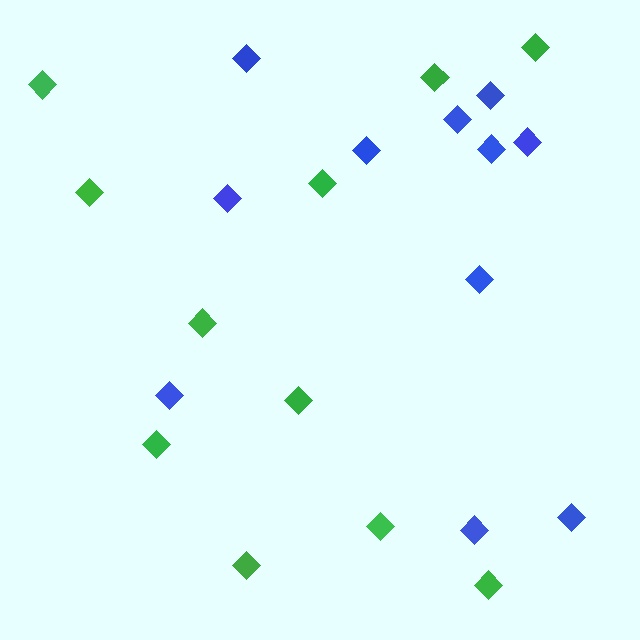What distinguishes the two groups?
There are 2 groups: one group of blue diamonds (11) and one group of green diamonds (11).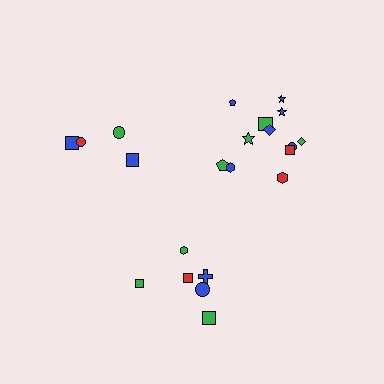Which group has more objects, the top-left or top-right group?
The top-right group.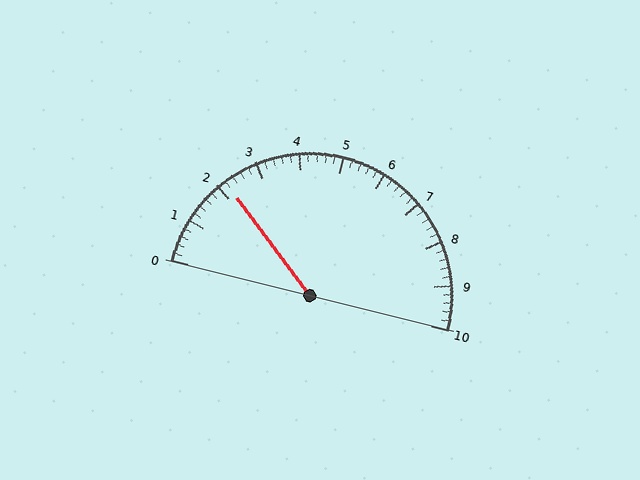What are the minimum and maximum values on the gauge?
The gauge ranges from 0 to 10.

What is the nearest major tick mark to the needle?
The nearest major tick mark is 2.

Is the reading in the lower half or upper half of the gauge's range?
The reading is in the lower half of the range (0 to 10).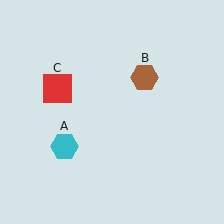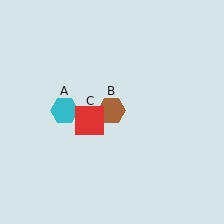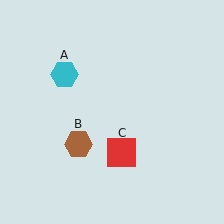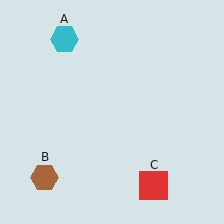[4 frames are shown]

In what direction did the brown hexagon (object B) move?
The brown hexagon (object B) moved down and to the left.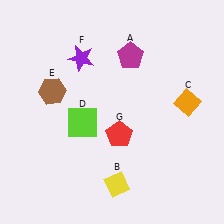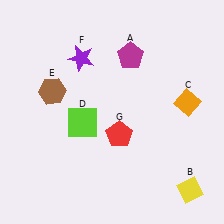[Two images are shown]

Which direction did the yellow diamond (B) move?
The yellow diamond (B) moved right.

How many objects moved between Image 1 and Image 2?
1 object moved between the two images.